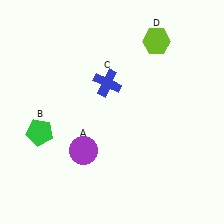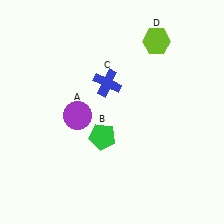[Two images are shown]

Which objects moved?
The objects that moved are: the purple circle (A), the green pentagon (B).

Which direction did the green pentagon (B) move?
The green pentagon (B) moved right.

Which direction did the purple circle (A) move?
The purple circle (A) moved up.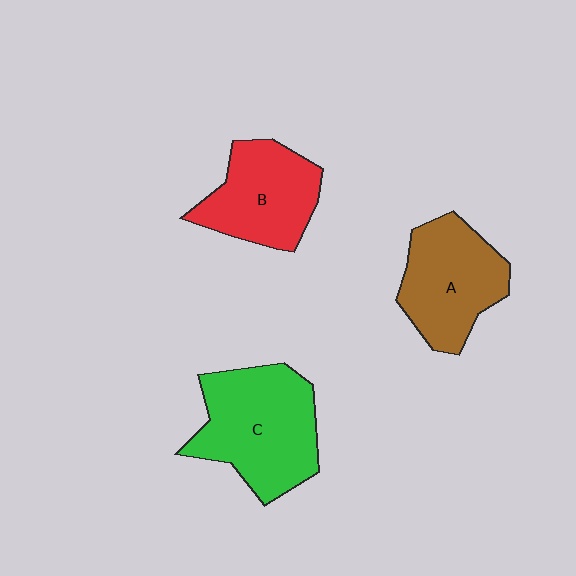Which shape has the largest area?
Shape C (green).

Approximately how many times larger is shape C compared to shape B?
Approximately 1.3 times.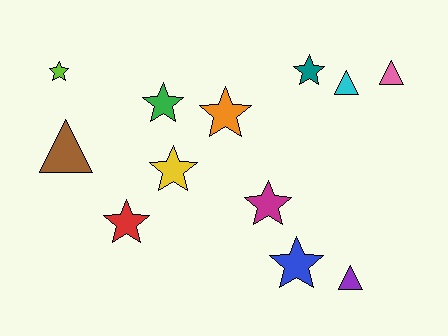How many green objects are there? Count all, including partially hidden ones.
There is 1 green object.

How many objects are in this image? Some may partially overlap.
There are 12 objects.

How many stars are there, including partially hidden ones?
There are 8 stars.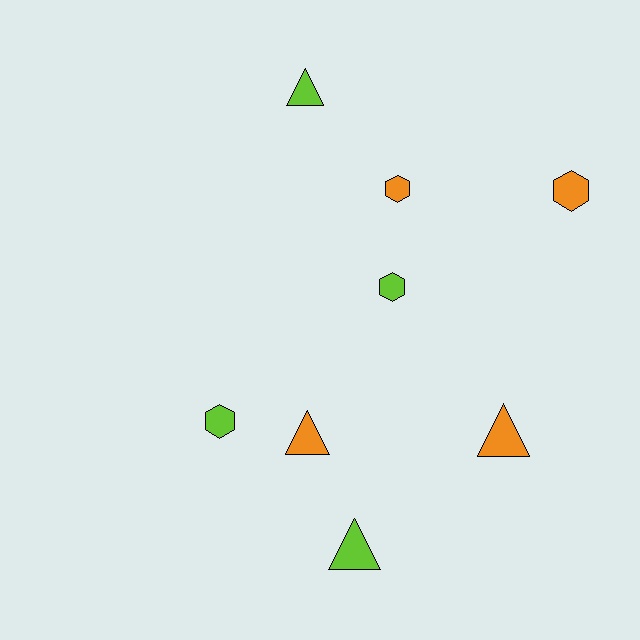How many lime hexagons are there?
There are 2 lime hexagons.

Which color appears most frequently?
Lime, with 4 objects.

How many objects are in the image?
There are 8 objects.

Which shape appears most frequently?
Triangle, with 4 objects.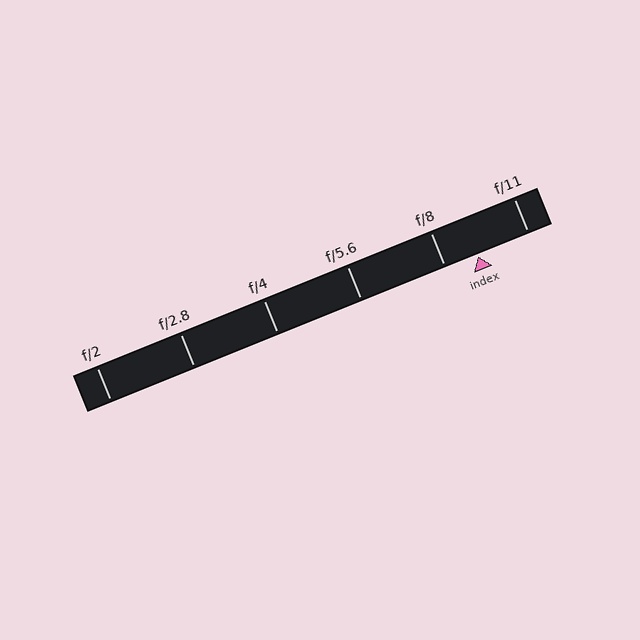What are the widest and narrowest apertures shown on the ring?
The widest aperture shown is f/2 and the narrowest is f/11.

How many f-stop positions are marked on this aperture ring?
There are 6 f-stop positions marked.